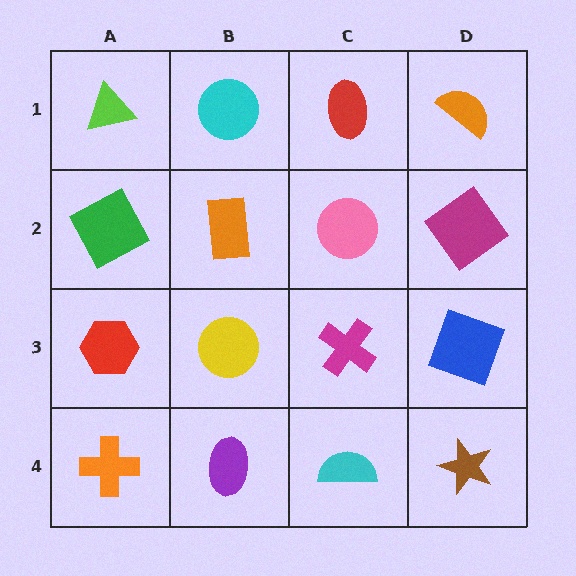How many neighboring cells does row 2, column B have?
4.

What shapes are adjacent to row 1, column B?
An orange rectangle (row 2, column B), a lime triangle (row 1, column A), a red ellipse (row 1, column C).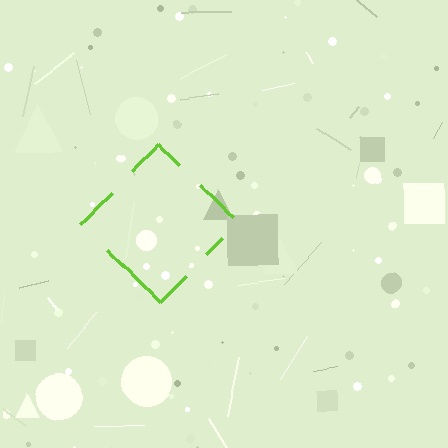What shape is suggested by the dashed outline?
The dashed outline suggests a diamond.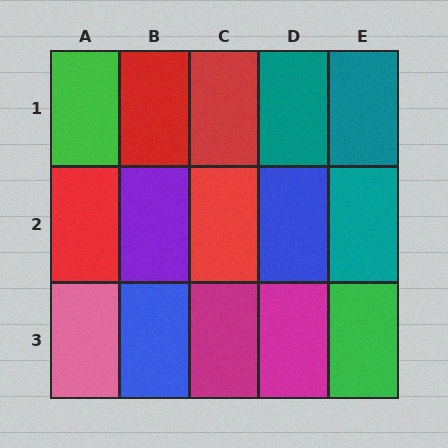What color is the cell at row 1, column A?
Green.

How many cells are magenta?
2 cells are magenta.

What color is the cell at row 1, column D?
Teal.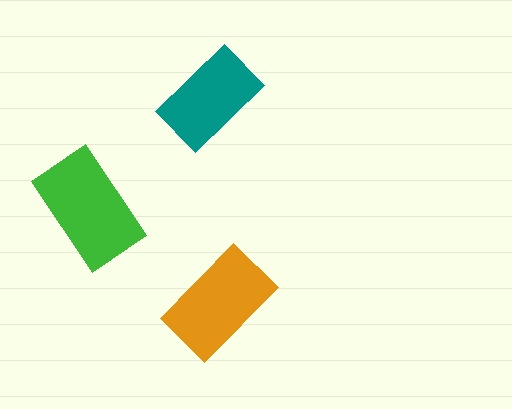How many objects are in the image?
There are 3 objects in the image.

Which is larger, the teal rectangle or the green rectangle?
The green one.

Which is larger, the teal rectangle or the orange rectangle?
The orange one.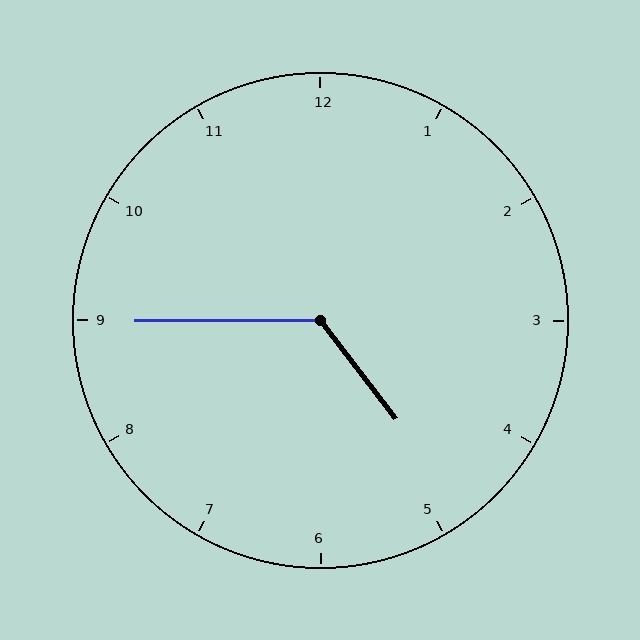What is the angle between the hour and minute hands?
Approximately 128 degrees.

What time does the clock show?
4:45.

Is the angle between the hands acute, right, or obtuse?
It is obtuse.